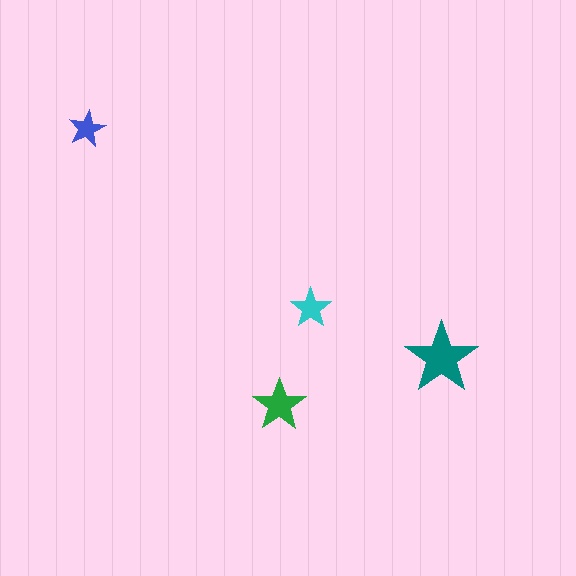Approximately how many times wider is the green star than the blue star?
About 1.5 times wider.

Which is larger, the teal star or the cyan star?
The teal one.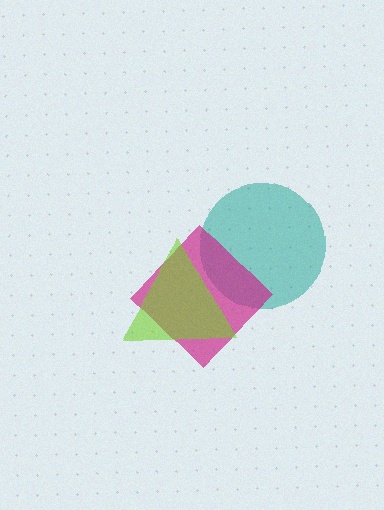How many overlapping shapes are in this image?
There are 3 overlapping shapes in the image.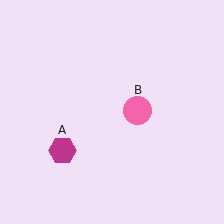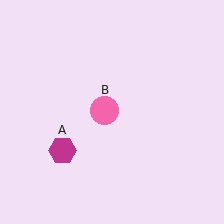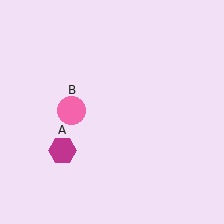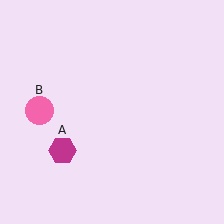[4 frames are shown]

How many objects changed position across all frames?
1 object changed position: pink circle (object B).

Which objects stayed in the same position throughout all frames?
Magenta hexagon (object A) remained stationary.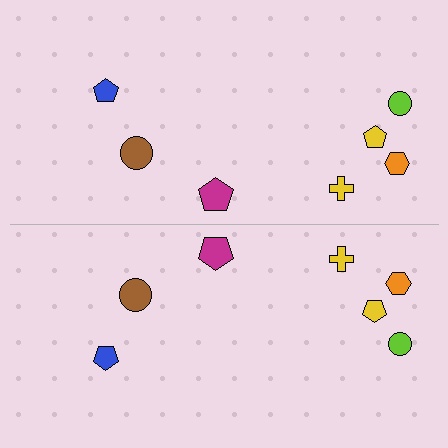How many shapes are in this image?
There are 14 shapes in this image.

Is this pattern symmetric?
Yes, this pattern has bilateral (reflection) symmetry.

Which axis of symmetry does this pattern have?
The pattern has a horizontal axis of symmetry running through the center of the image.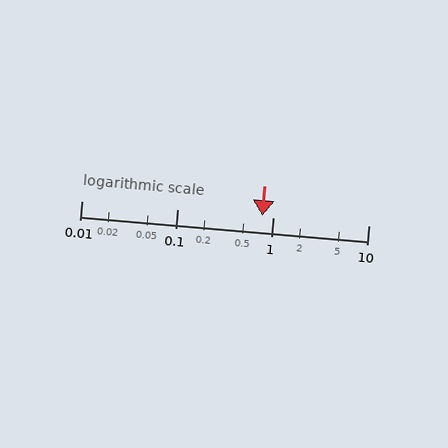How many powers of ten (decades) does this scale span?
The scale spans 3 decades, from 0.01 to 10.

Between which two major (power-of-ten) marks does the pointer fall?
The pointer is between 0.1 and 1.